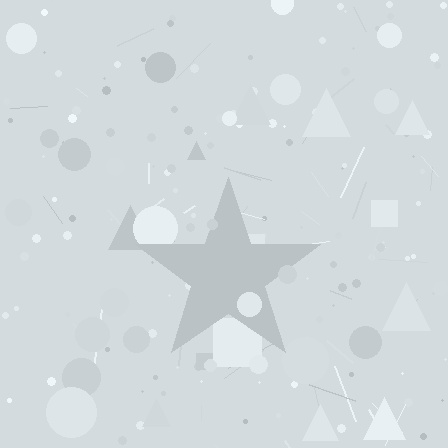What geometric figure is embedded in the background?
A star is embedded in the background.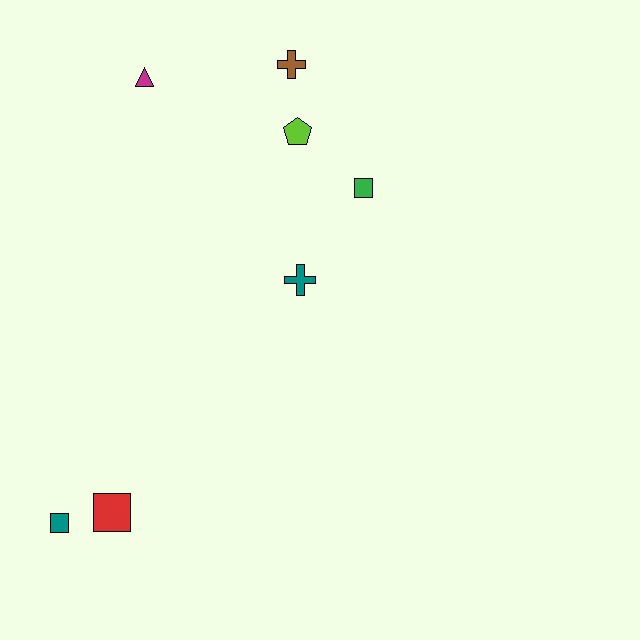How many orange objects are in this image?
There are no orange objects.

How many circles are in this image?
There are no circles.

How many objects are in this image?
There are 7 objects.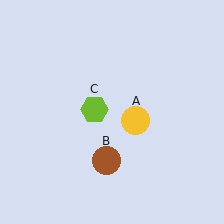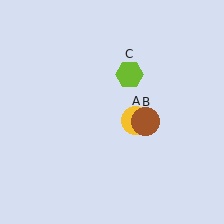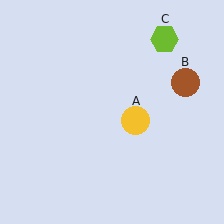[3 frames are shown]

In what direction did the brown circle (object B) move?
The brown circle (object B) moved up and to the right.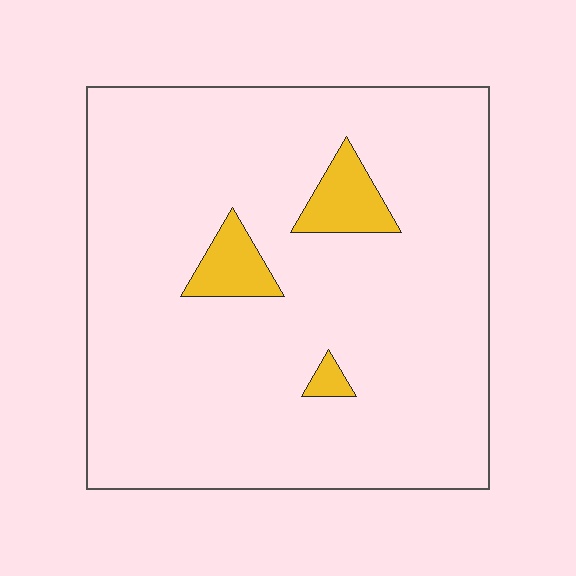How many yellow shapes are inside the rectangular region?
3.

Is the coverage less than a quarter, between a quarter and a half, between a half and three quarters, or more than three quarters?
Less than a quarter.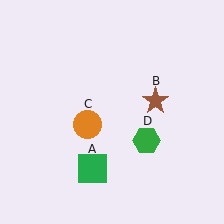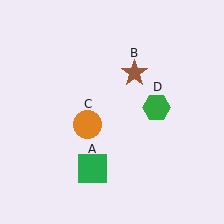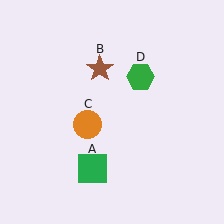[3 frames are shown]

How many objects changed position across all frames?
2 objects changed position: brown star (object B), green hexagon (object D).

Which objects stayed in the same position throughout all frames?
Green square (object A) and orange circle (object C) remained stationary.